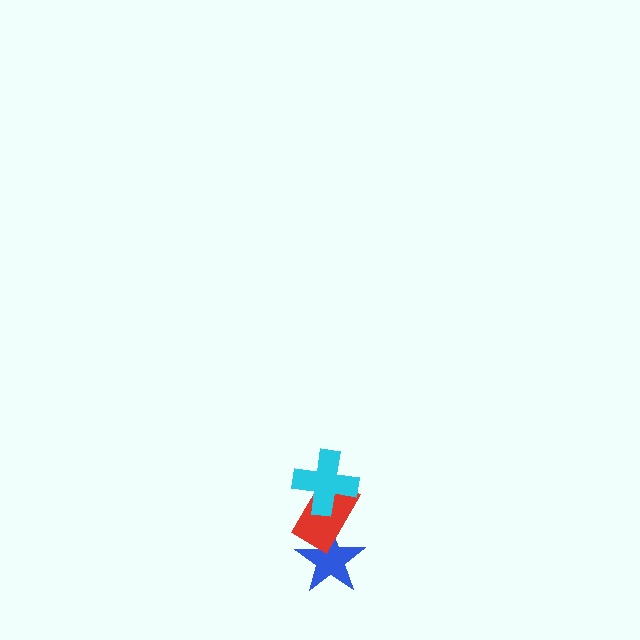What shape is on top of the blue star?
The red rectangle is on top of the blue star.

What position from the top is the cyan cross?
The cyan cross is 1st from the top.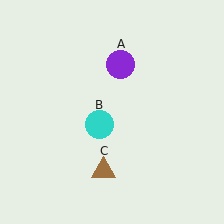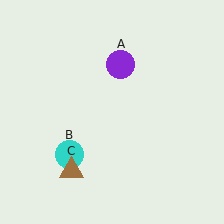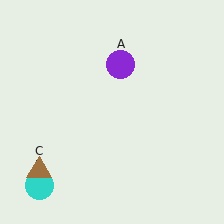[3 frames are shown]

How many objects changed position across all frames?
2 objects changed position: cyan circle (object B), brown triangle (object C).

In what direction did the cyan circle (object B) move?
The cyan circle (object B) moved down and to the left.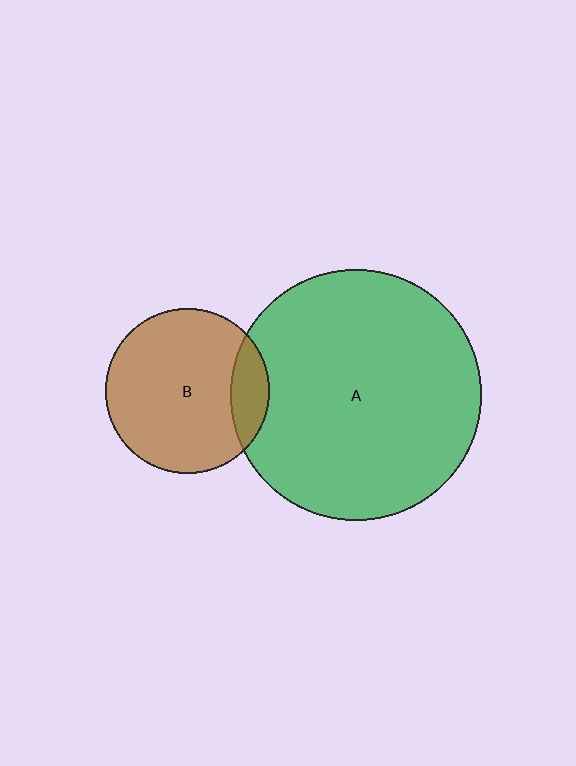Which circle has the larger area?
Circle A (green).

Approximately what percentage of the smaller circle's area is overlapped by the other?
Approximately 15%.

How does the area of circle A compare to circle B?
Approximately 2.3 times.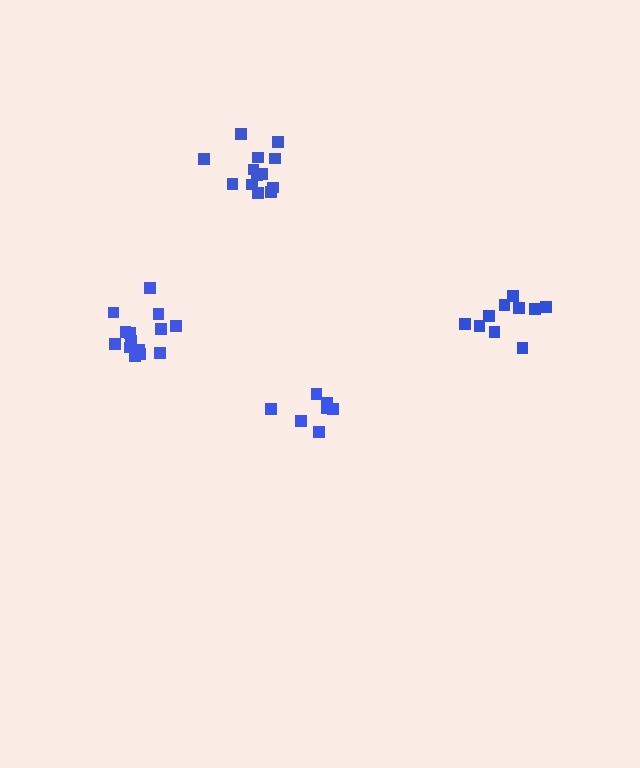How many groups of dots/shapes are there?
There are 4 groups.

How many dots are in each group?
Group 1: 8 dots, Group 2: 10 dots, Group 3: 14 dots, Group 4: 13 dots (45 total).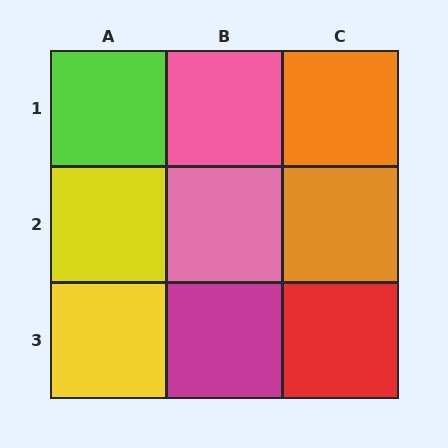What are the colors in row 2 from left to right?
Yellow, pink, orange.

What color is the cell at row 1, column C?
Orange.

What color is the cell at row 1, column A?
Lime.